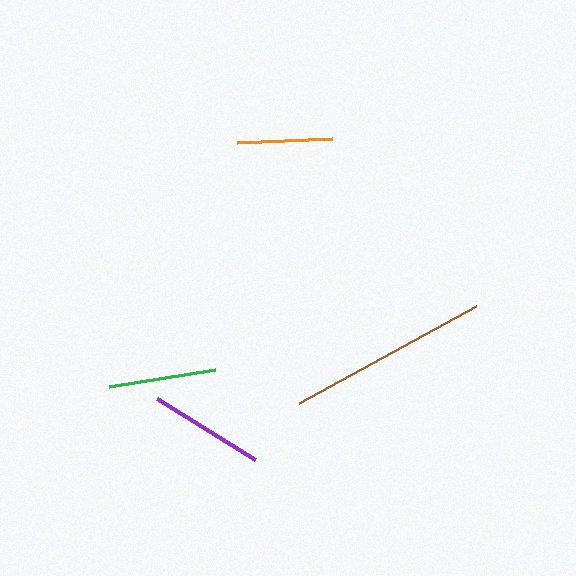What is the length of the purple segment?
The purple segment is approximately 116 pixels long.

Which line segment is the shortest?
The orange line is the shortest at approximately 95 pixels.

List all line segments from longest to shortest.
From longest to shortest: brown, purple, green, orange.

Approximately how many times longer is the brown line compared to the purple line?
The brown line is approximately 1.7 times the length of the purple line.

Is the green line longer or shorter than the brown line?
The brown line is longer than the green line.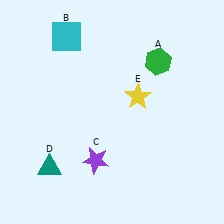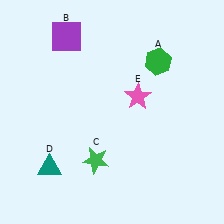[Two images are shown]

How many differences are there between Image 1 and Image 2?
There are 3 differences between the two images.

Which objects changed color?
B changed from cyan to purple. C changed from purple to green. E changed from yellow to pink.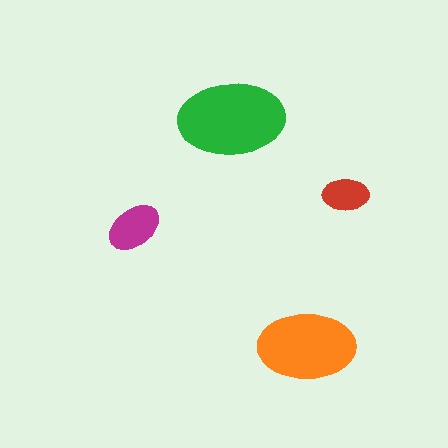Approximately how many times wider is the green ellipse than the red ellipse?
About 2.5 times wider.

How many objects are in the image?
There are 4 objects in the image.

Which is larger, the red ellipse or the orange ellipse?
The orange one.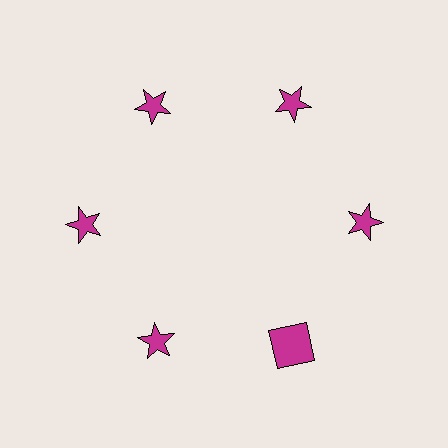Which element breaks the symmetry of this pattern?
The magenta square at roughly the 5 o'clock position breaks the symmetry. All other shapes are magenta stars.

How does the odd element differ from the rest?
It has a different shape: square instead of star.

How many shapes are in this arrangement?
There are 6 shapes arranged in a ring pattern.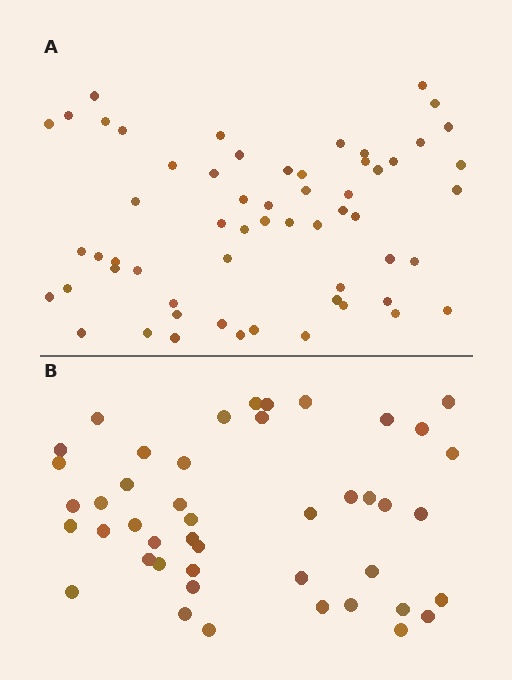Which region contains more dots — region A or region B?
Region A (the top region) has more dots.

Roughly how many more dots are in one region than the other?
Region A has approximately 15 more dots than region B.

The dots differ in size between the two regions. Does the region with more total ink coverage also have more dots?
No. Region B has more total ink coverage because its dots are larger, but region A actually contains more individual dots. Total area can be misleading — the number of items is what matters here.